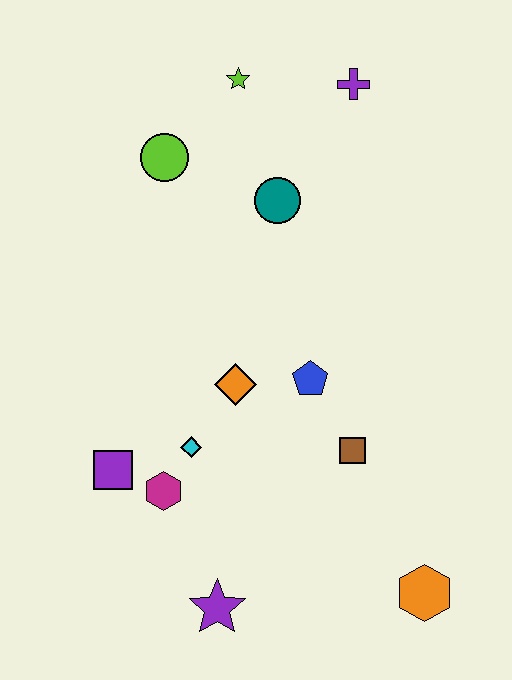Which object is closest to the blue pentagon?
The orange diamond is closest to the blue pentagon.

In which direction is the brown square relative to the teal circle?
The brown square is below the teal circle.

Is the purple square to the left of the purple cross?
Yes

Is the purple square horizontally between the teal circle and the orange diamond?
No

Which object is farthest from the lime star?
The orange hexagon is farthest from the lime star.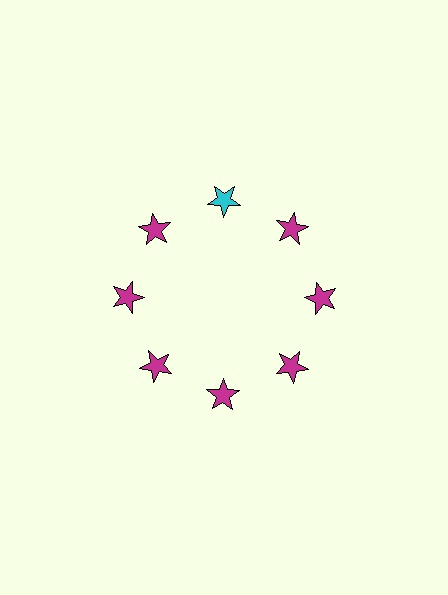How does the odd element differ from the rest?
It has a different color: cyan instead of magenta.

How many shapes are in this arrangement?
There are 8 shapes arranged in a ring pattern.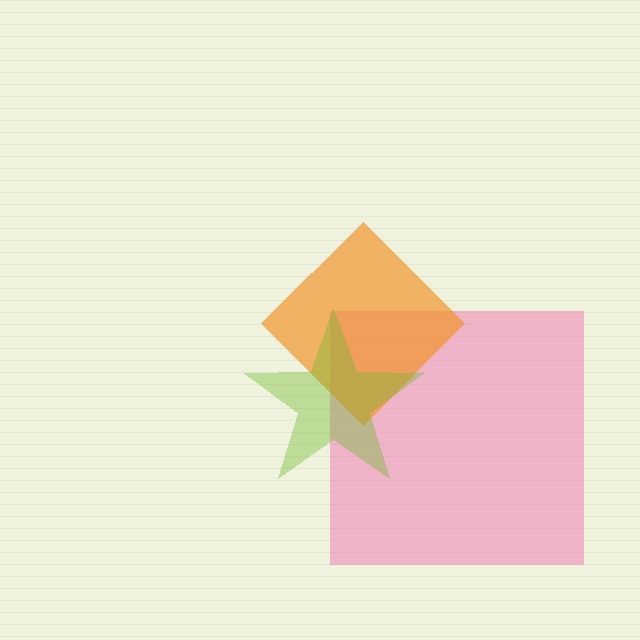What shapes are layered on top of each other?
The layered shapes are: a pink square, an orange diamond, a lime star.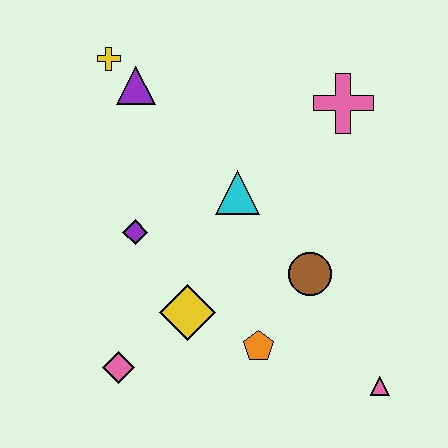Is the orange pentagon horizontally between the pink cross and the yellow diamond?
Yes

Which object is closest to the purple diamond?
The yellow diamond is closest to the purple diamond.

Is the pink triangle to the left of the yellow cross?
No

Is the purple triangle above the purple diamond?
Yes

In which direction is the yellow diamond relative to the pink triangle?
The yellow diamond is to the left of the pink triangle.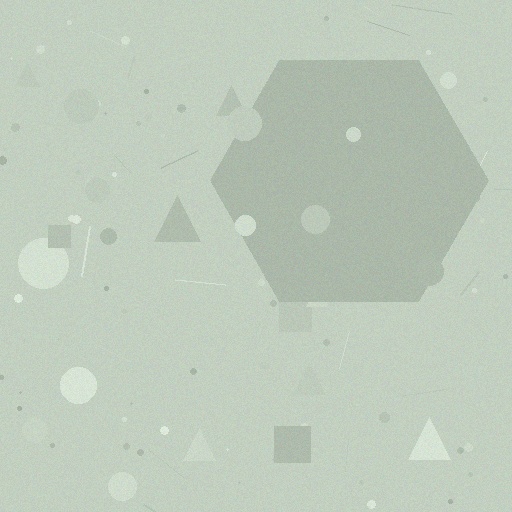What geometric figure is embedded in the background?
A hexagon is embedded in the background.